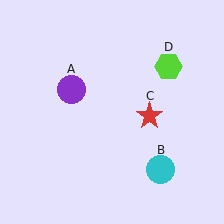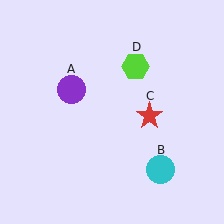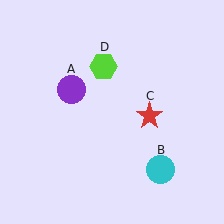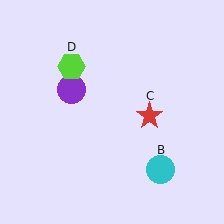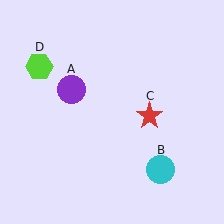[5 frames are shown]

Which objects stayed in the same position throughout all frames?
Purple circle (object A) and cyan circle (object B) and red star (object C) remained stationary.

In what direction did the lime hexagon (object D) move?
The lime hexagon (object D) moved left.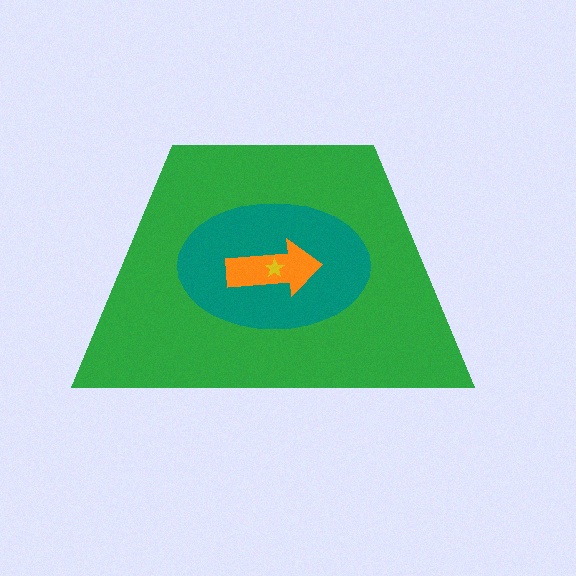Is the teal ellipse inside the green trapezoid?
Yes.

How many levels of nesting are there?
4.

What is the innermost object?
The yellow star.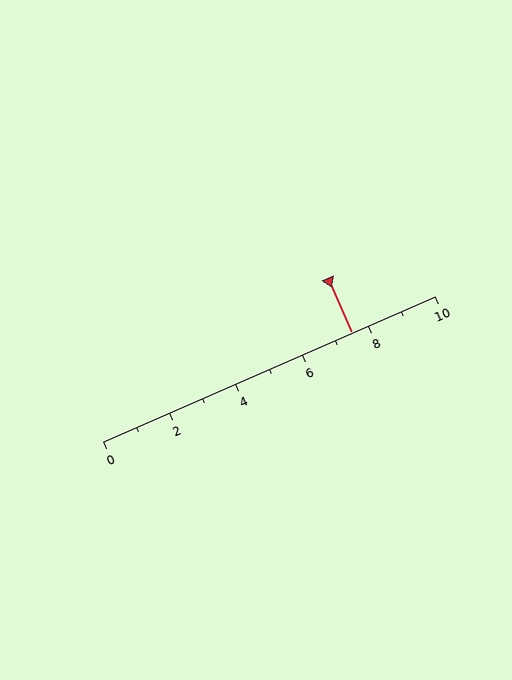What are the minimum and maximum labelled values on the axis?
The axis runs from 0 to 10.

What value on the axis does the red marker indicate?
The marker indicates approximately 7.5.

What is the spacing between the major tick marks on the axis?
The major ticks are spaced 2 apart.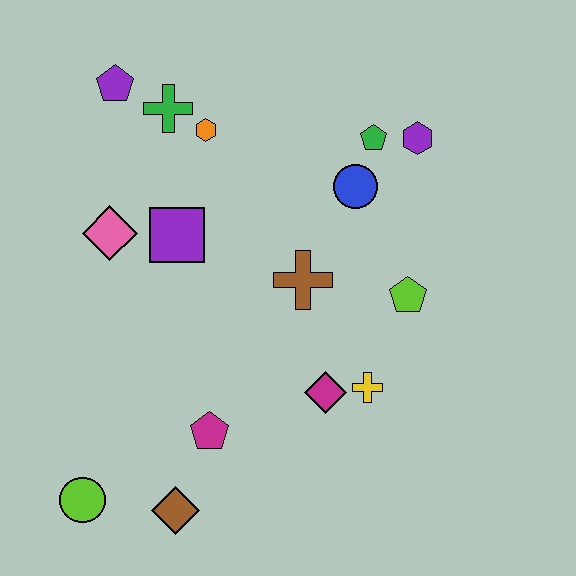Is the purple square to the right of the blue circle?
No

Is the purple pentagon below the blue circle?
No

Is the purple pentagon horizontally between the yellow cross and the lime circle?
Yes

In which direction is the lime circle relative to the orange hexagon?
The lime circle is below the orange hexagon.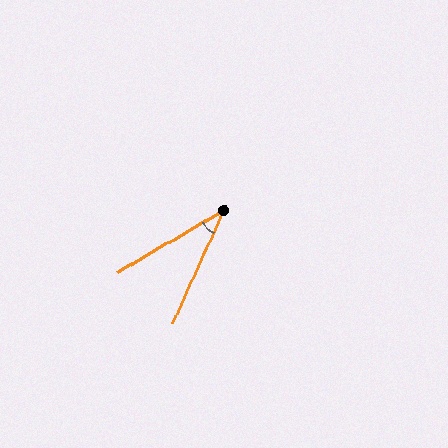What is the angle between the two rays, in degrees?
Approximately 35 degrees.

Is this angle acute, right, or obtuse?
It is acute.